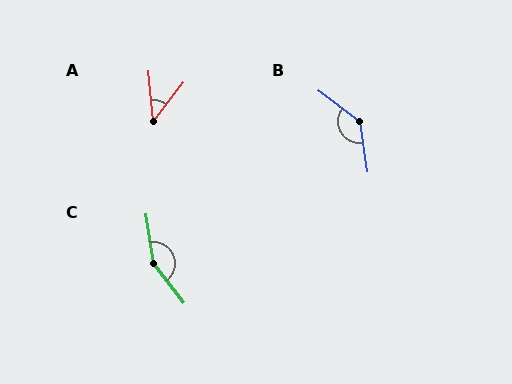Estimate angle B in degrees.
Approximately 136 degrees.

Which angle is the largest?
C, at approximately 151 degrees.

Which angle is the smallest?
A, at approximately 43 degrees.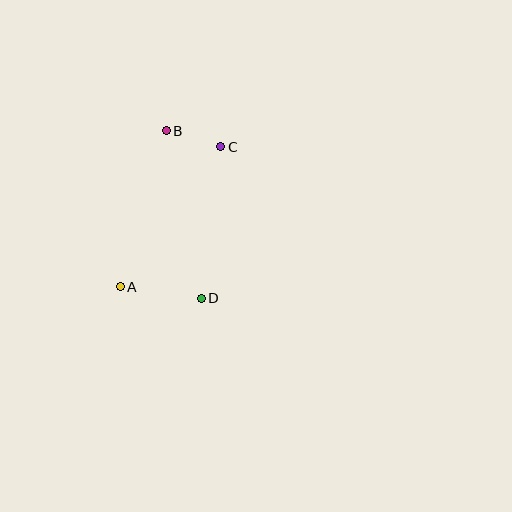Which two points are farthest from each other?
Points A and C are farthest from each other.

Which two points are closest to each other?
Points B and C are closest to each other.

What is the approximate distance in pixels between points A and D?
The distance between A and D is approximately 82 pixels.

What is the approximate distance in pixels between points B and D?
The distance between B and D is approximately 171 pixels.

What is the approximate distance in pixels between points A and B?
The distance between A and B is approximately 162 pixels.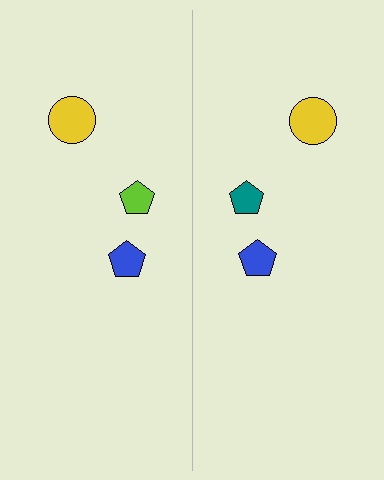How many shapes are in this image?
There are 6 shapes in this image.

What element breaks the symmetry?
The teal pentagon on the right side breaks the symmetry — its mirror counterpart is lime.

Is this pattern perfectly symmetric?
No, the pattern is not perfectly symmetric. The teal pentagon on the right side breaks the symmetry — its mirror counterpart is lime.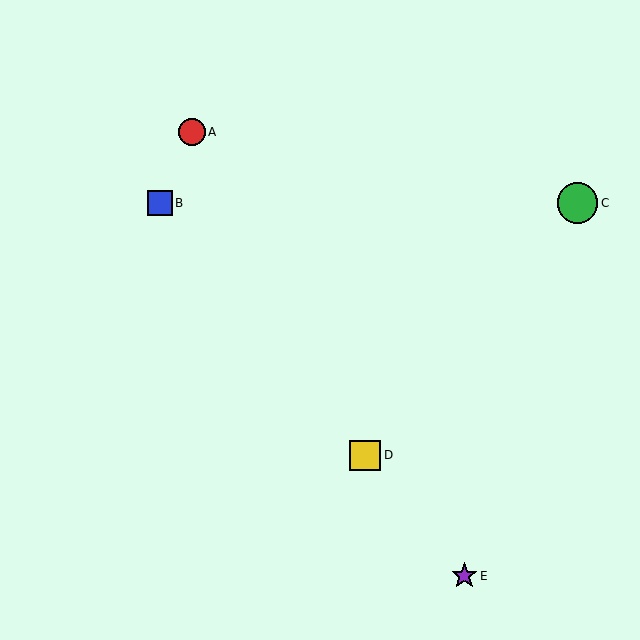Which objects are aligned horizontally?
Objects B, C are aligned horizontally.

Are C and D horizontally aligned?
No, C is at y≈203 and D is at y≈455.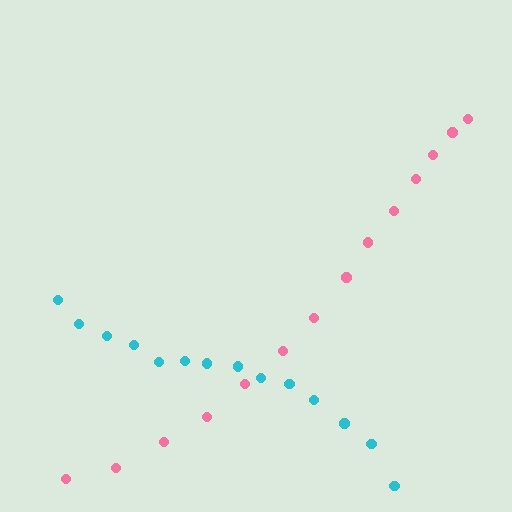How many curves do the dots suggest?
There are 2 distinct paths.